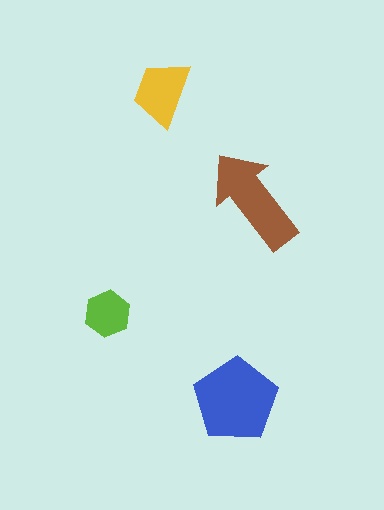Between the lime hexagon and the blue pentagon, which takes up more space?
The blue pentagon.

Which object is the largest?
The blue pentagon.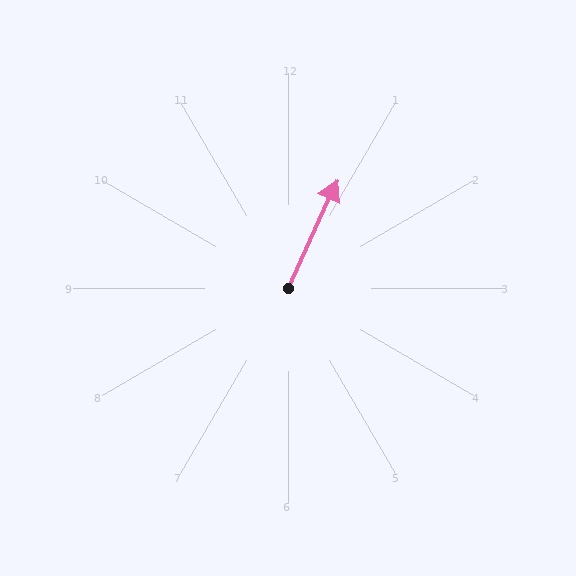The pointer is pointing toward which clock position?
Roughly 1 o'clock.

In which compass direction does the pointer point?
Northeast.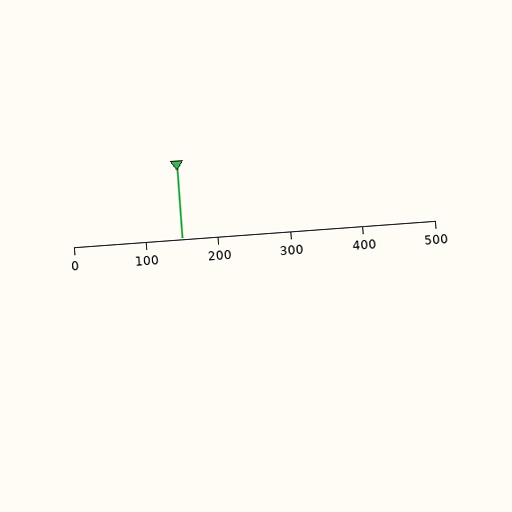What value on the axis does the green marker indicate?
The marker indicates approximately 150.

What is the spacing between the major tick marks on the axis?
The major ticks are spaced 100 apart.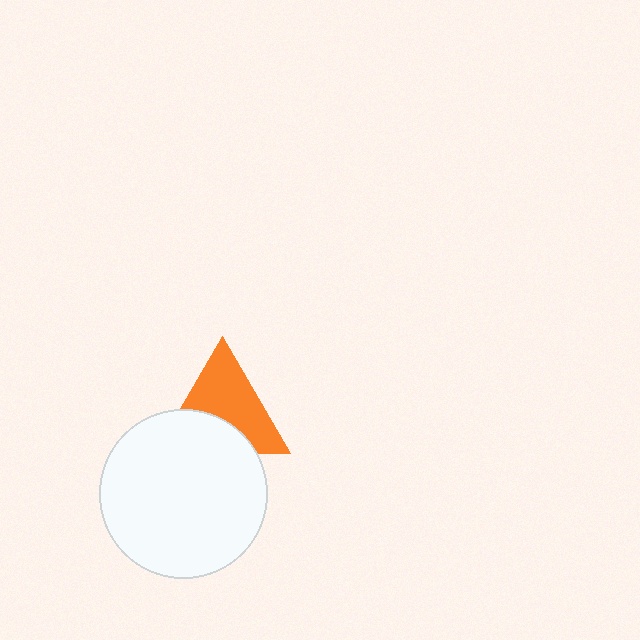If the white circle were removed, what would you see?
You would see the complete orange triangle.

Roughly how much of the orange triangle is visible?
About half of it is visible (roughly 62%).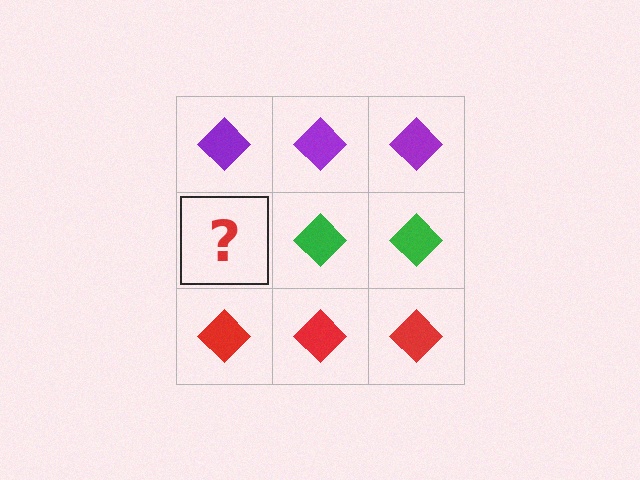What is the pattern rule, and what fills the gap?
The rule is that each row has a consistent color. The gap should be filled with a green diamond.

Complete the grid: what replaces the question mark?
The question mark should be replaced with a green diamond.